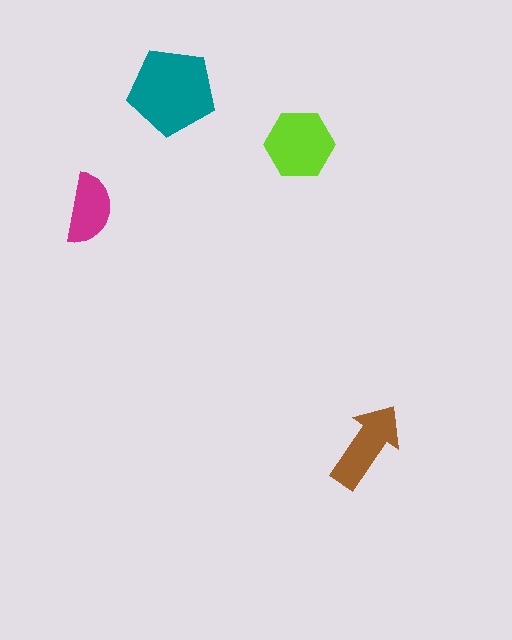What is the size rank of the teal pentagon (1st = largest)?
1st.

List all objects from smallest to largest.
The magenta semicircle, the brown arrow, the lime hexagon, the teal pentagon.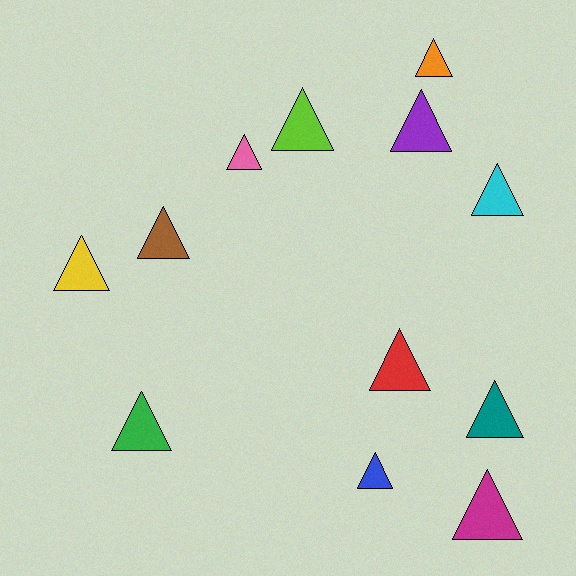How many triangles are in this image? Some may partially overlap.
There are 12 triangles.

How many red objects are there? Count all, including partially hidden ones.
There is 1 red object.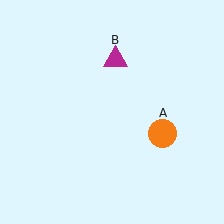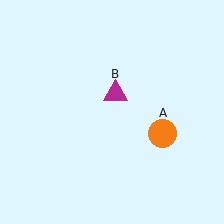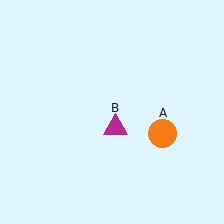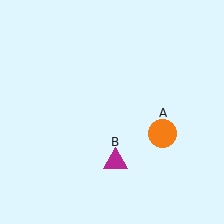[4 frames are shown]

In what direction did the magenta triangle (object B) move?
The magenta triangle (object B) moved down.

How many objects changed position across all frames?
1 object changed position: magenta triangle (object B).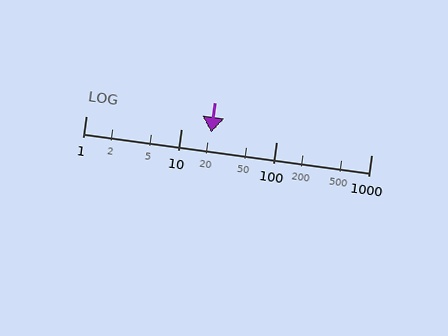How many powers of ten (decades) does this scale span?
The scale spans 3 decades, from 1 to 1000.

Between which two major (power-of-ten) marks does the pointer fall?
The pointer is between 10 and 100.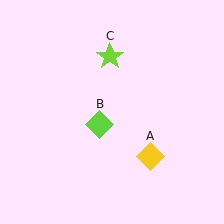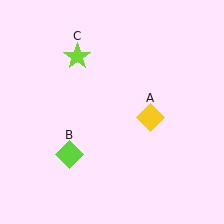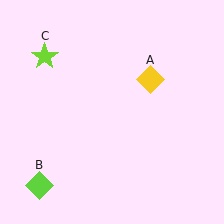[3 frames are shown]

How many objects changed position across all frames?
3 objects changed position: yellow diamond (object A), lime diamond (object B), lime star (object C).